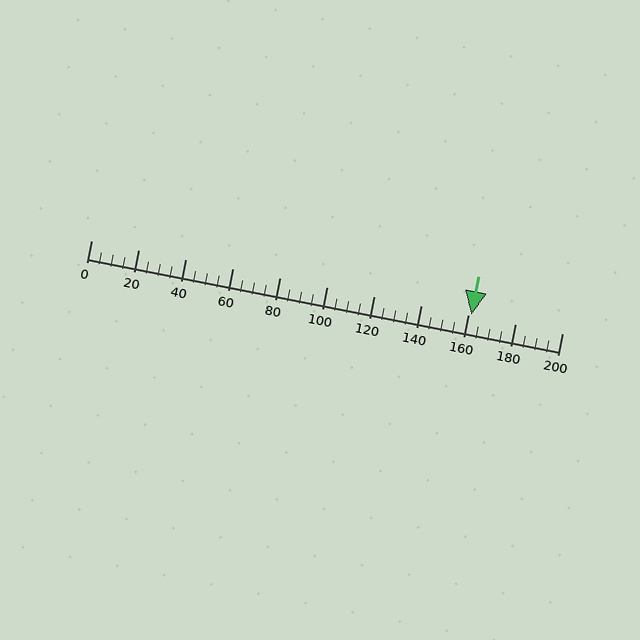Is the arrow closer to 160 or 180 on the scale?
The arrow is closer to 160.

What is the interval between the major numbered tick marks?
The major tick marks are spaced 20 units apart.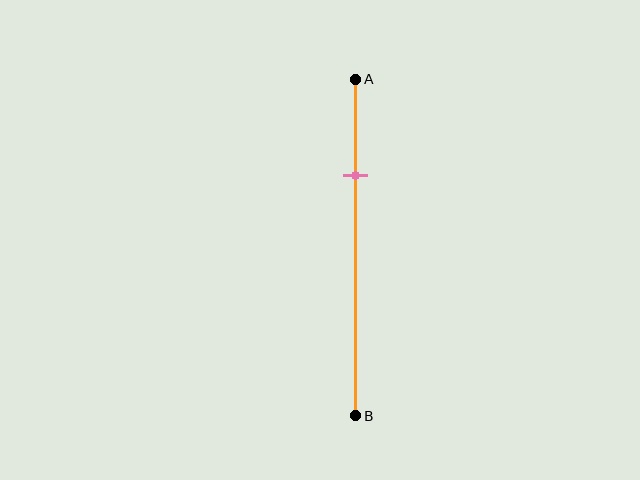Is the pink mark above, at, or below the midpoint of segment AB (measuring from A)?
The pink mark is above the midpoint of segment AB.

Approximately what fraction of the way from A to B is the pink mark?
The pink mark is approximately 30% of the way from A to B.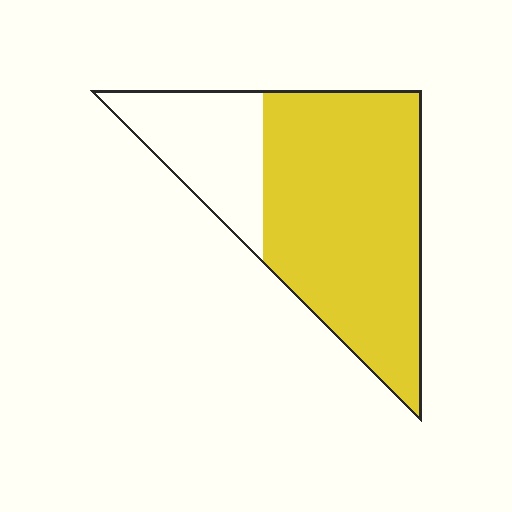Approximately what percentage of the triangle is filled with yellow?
Approximately 75%.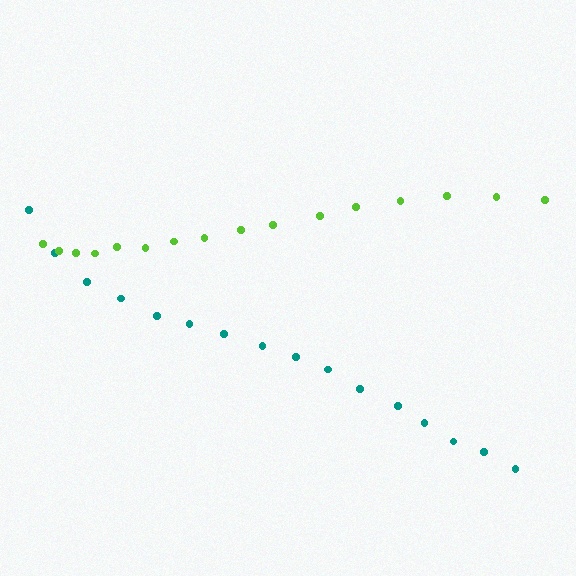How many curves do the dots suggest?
There are 2 distinct paths.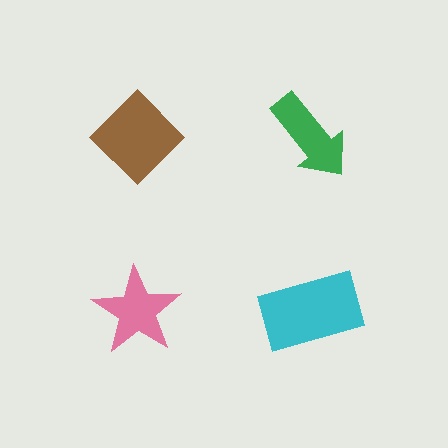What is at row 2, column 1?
A pink star.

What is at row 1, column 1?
A brown diamond.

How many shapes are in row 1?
2 shapes.